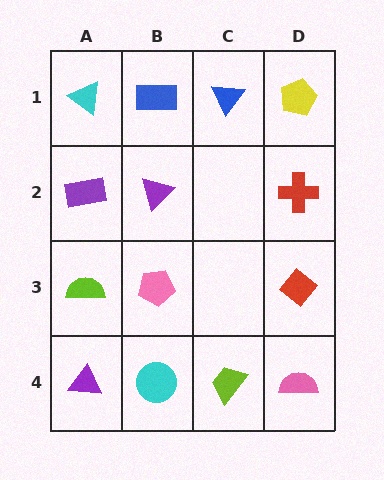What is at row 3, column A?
A lime semicircle.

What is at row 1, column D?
A yellow pentagon.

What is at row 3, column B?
A pink pentagon.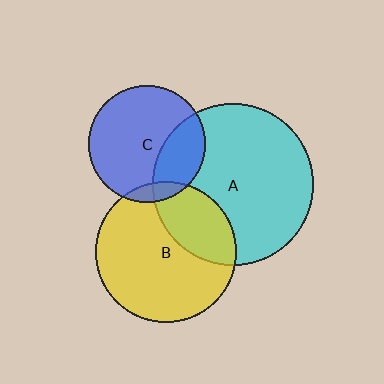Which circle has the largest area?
Circle A (cyan).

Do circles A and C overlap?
Yes.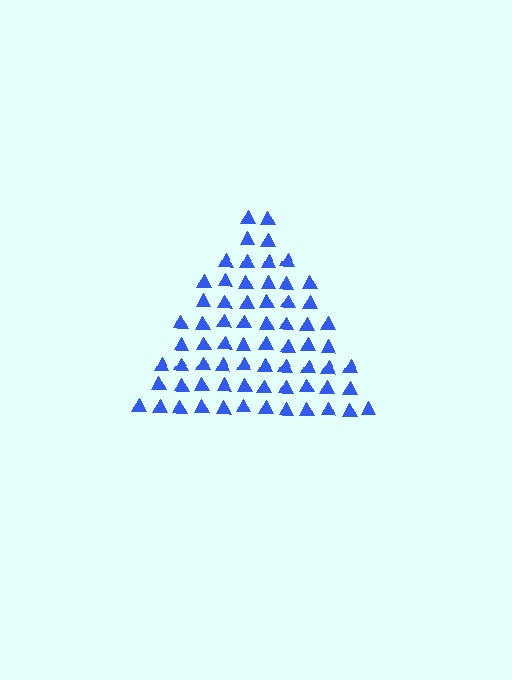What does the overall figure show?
The overall figure shows a triangle.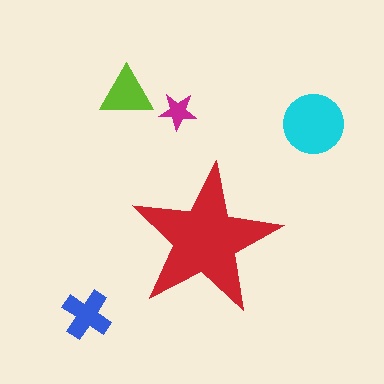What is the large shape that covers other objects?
A red star.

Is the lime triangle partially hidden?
No, the lime triangle is fully visible.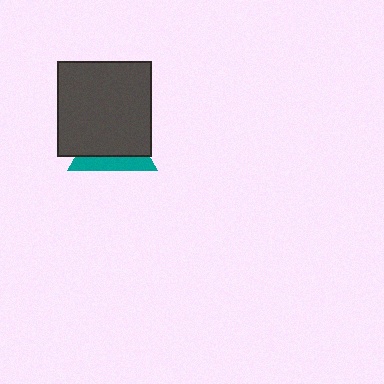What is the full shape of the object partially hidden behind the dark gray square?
The partially hidden object is a teal triangle.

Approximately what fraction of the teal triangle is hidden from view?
Roughly 68% of the teal triangle is hidden behind the dark gray square.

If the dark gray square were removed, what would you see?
You would see the complete teal triangle.